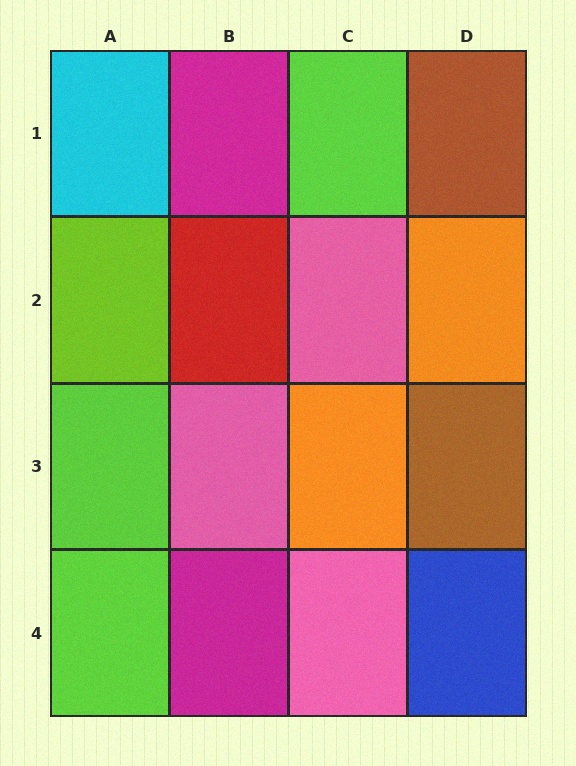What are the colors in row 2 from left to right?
Lime, red, pink, orange.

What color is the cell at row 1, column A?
Cyan.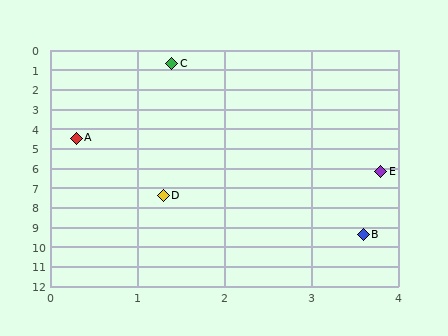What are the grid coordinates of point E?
Point E is at approximately (3.8, 6.2).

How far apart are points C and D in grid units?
Points C and D are about 6.7 grid units apart.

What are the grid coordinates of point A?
Point A is at approximately (0.3, 4.5).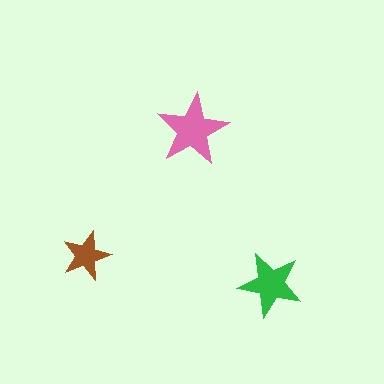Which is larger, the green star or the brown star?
The green one.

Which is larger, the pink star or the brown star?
The pink one.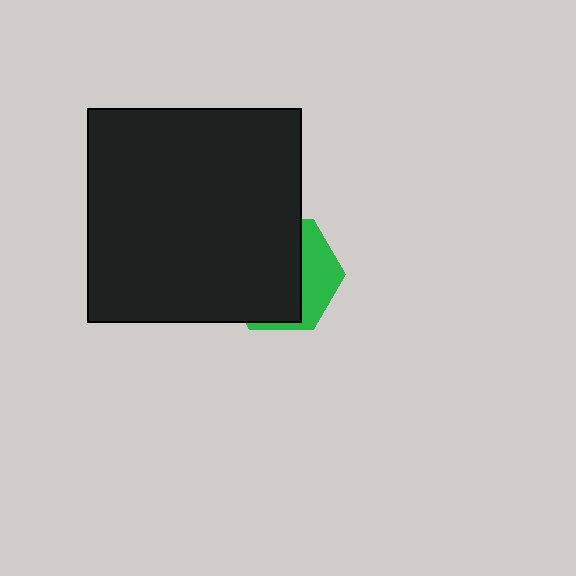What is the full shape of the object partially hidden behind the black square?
The partially hidden object is a green hexagon.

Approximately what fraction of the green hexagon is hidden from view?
Roughly 68% of the green hexagon is hidden behind the black square.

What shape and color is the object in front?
The object in front is a black square.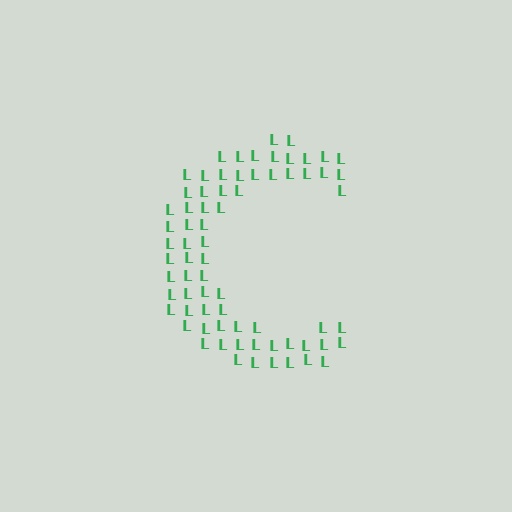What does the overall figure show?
The overall figure shows the letter C.